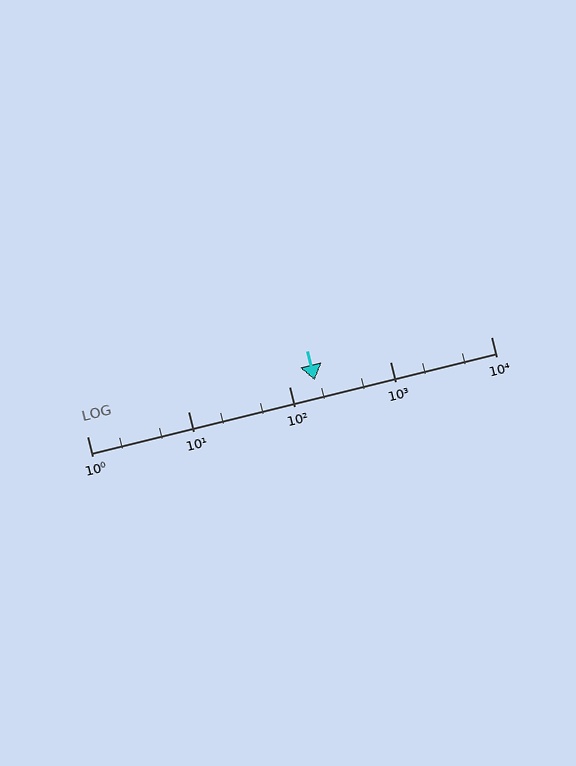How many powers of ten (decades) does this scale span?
The scale spans 4 decades, from 1 to 10000.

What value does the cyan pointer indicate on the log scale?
The pointer indicates approximately 180.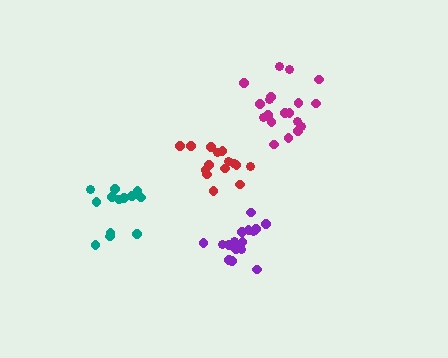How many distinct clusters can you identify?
There are 4 distinct clusters.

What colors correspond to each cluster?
The clusters are colored: red, purple, magenta, teal.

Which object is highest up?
The magenta cluster is topmost.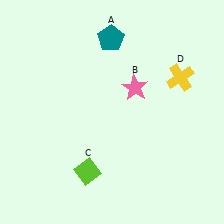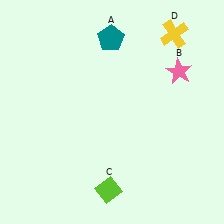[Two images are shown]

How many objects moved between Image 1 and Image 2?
3 objects moved between the two images.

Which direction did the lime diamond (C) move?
The lime diamond (C) moved right.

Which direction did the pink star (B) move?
The pink star (B) moved right.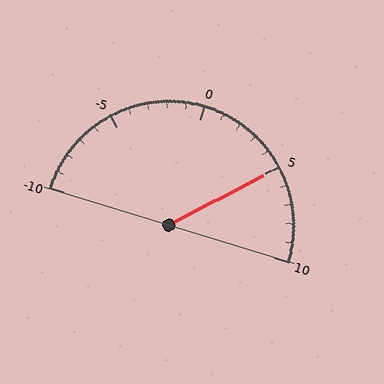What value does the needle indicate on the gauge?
The needle indicates approximately 5.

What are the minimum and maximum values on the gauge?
The gauge ranges from -10 to 10.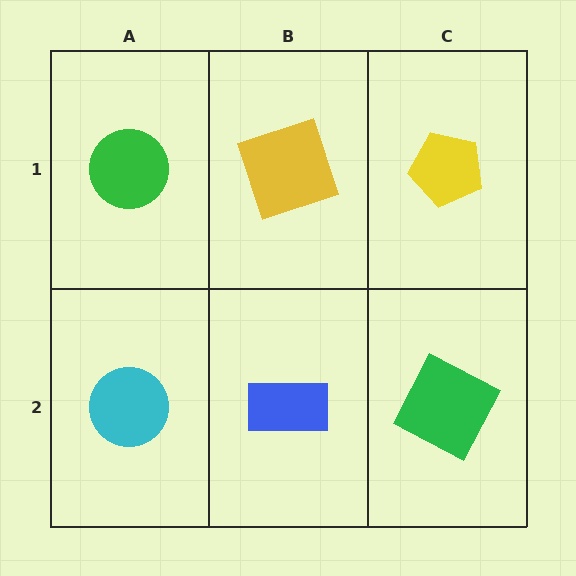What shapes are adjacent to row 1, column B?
A blue rectangle (row 2, column B), a green circle (row 1, column A), a yellow pentagon (row 1, column C).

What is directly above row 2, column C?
A yellow pentagon.